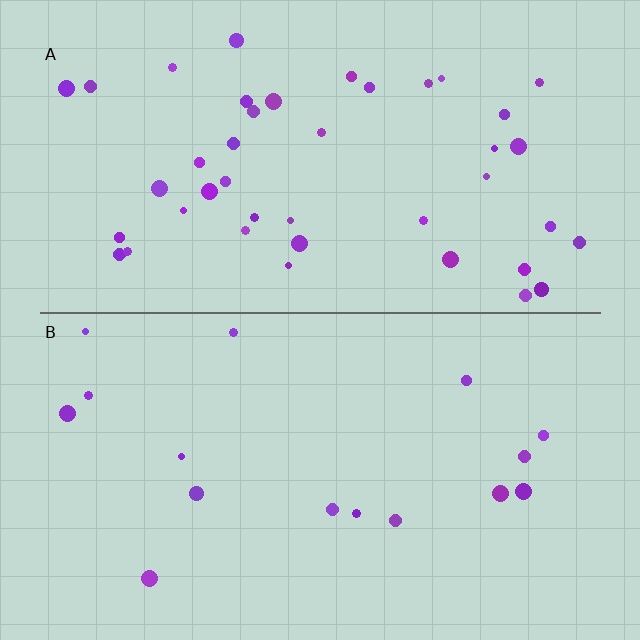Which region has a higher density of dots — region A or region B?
A (the top).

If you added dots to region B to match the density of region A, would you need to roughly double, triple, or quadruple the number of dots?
Approximately triple.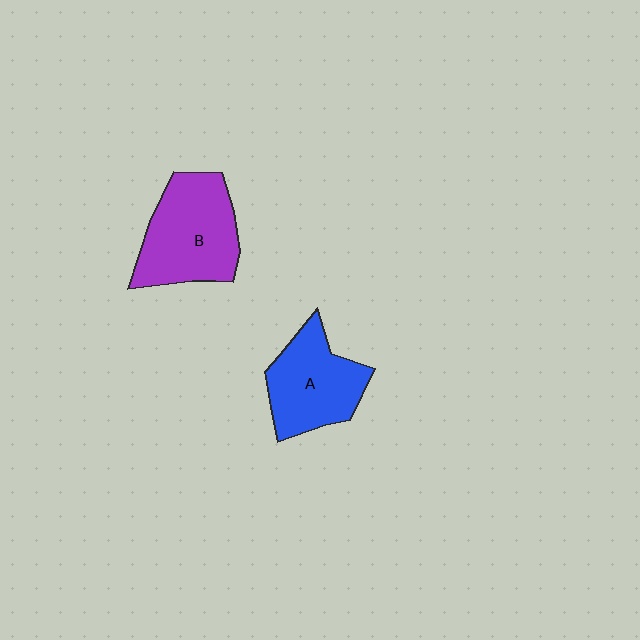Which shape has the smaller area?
Shape A (blue).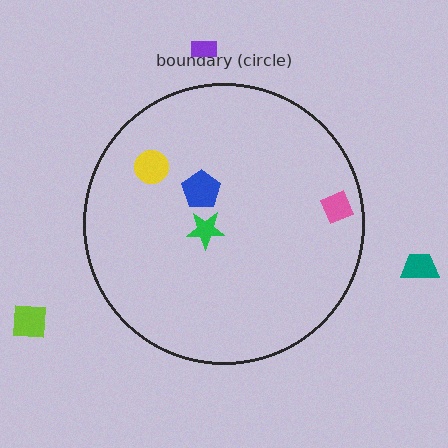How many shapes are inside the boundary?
4 inside, 3 outside.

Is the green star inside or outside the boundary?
Inside.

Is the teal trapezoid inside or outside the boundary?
Outside.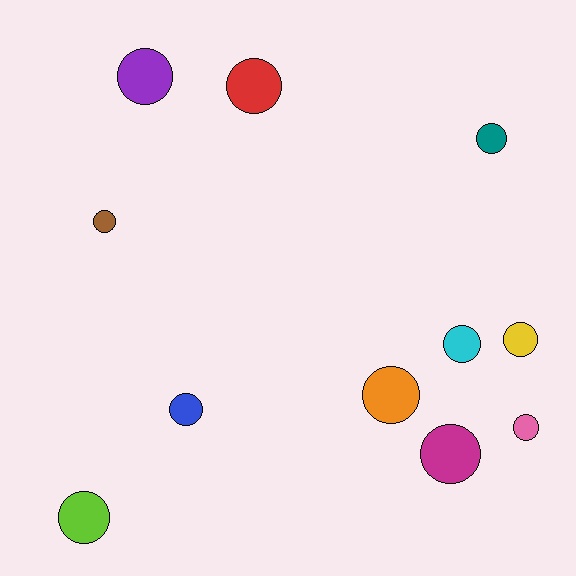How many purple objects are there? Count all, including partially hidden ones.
There is 1 purple object.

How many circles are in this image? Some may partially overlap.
There are 11 circles.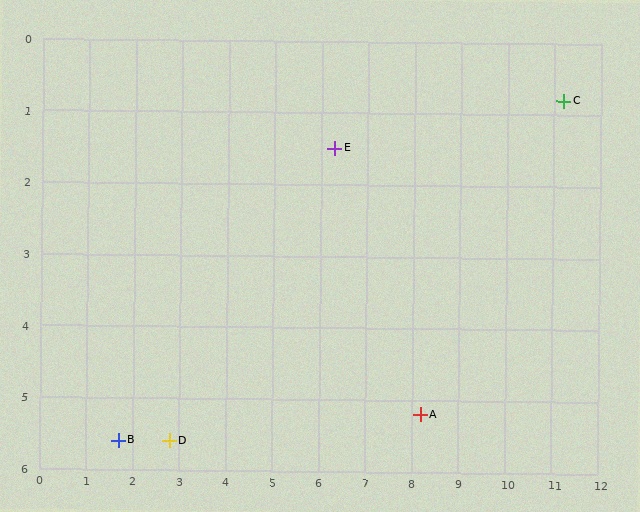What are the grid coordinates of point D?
Point D is at approximately (2.8, 5.6).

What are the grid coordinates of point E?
Point E is at approximately (6.3, 1.5).